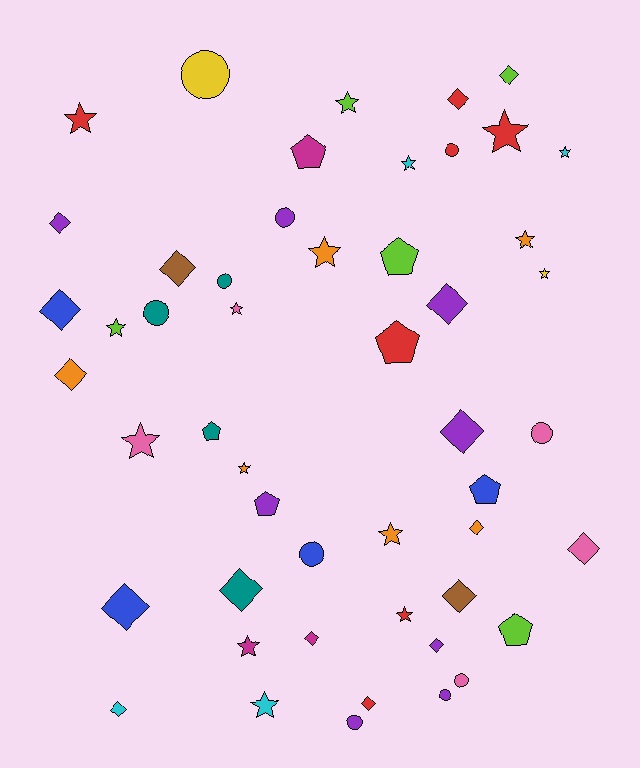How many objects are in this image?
There are 50 objects.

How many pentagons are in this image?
There are 7 pentagons.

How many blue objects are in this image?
There are 4 blue objects.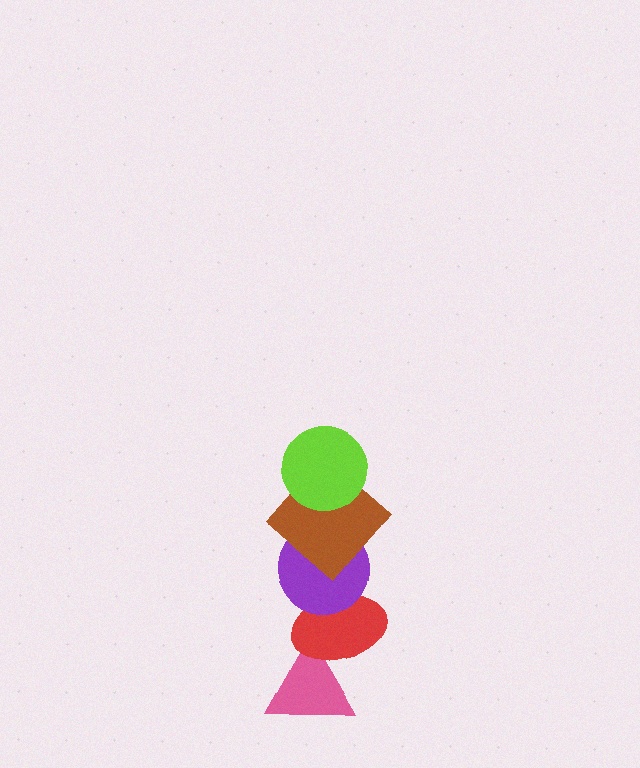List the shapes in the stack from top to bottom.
From top to bottom: the lime circle, the brown diamond, the purple circle, the red ellipse, the pink triangle.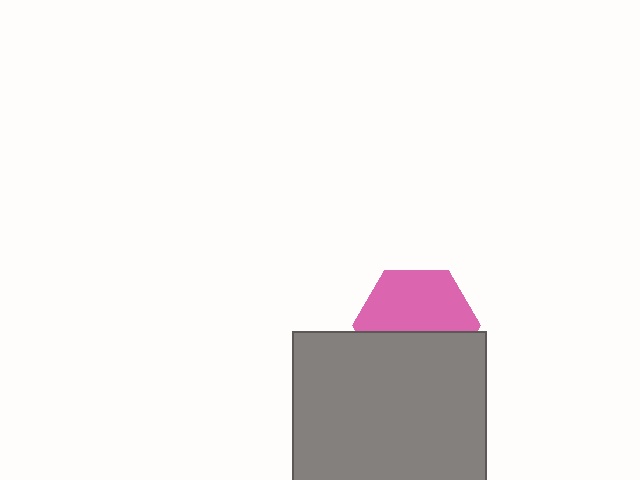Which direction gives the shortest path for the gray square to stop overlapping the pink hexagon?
Moving down gives the shortest separation.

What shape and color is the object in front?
The object in front is a gray square.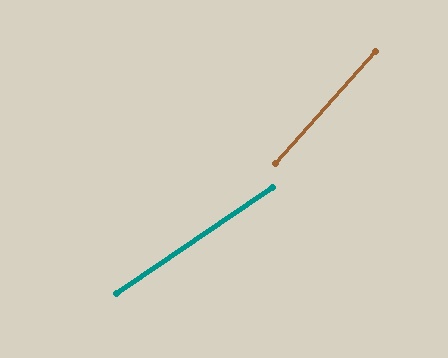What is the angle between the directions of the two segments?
Approximately 14 degrees.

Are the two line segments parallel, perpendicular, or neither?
Neither parallel nor perpendicular — they differ by about 14°.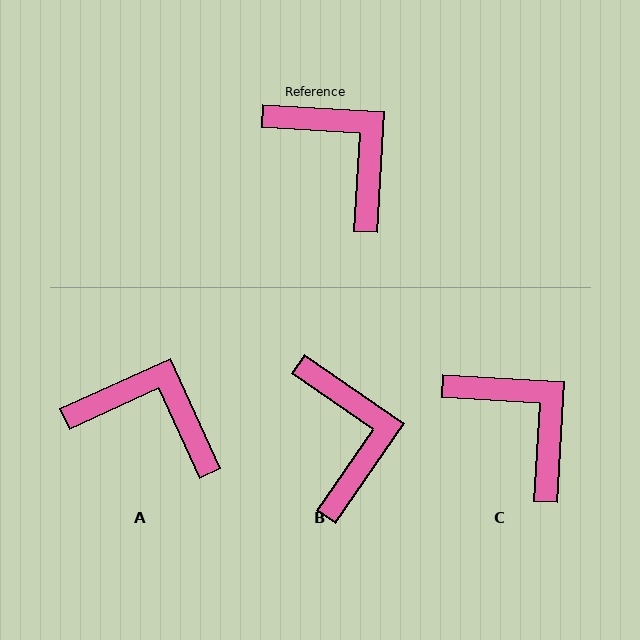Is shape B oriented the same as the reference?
No, it is off by about 32 degrees.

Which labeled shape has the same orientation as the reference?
C.